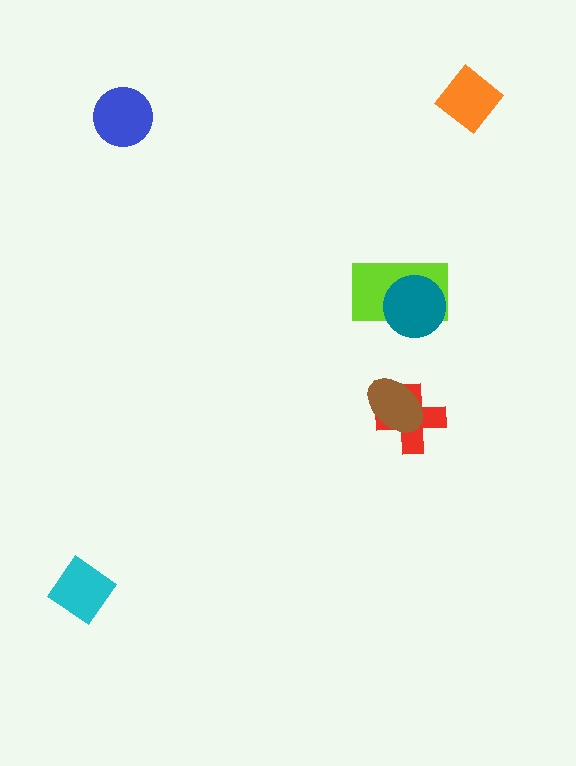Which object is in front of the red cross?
The brown ellipse is in front of the red cross.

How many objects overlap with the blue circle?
0 objects overlap with the blue circle.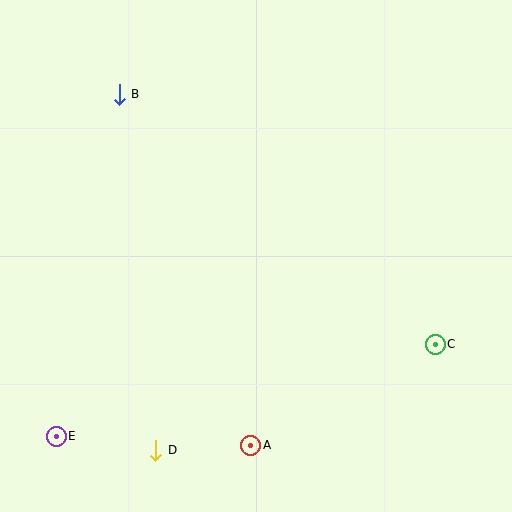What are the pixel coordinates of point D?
Point D is at (156, 450).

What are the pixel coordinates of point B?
Point B is at (119, 94).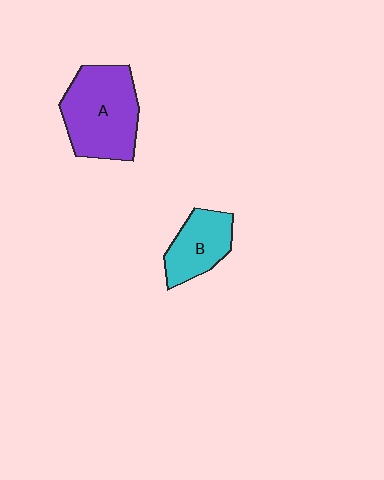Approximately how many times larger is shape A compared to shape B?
Approximately 1.7 times.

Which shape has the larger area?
Shape A (purple).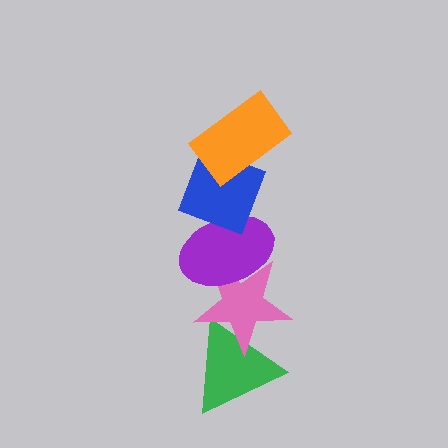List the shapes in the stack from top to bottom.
From top to bottom: the orange rectangle, the blue diamond, the purple ellipse, the pink star, the green triangle.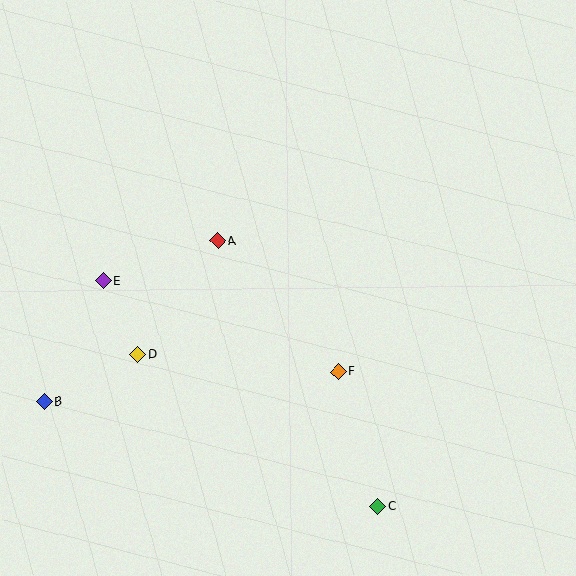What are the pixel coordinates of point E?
Point E is at (103, 281).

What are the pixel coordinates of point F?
Point F is at (338, 372).